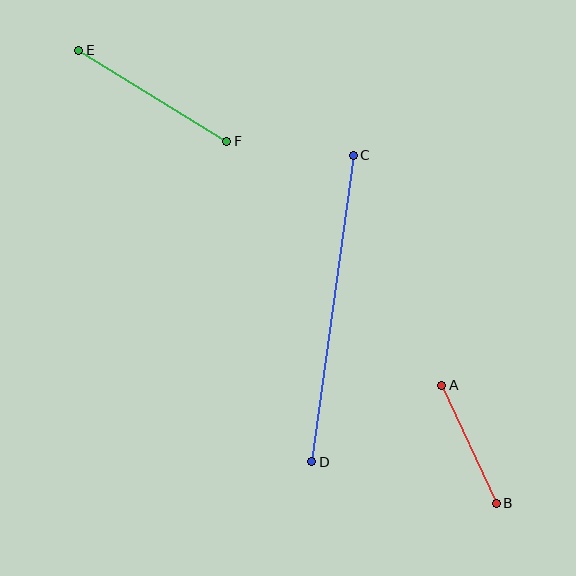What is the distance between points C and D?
The distance is approximately 309 pixels.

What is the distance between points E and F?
The distance is approximately 174 pixels.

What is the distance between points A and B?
The distance is approximately 130 pixels.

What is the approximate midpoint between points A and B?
The midpoint is at approximately (469, 444) pixels.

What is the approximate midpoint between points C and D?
The midpoint is at approximately (333, 309) pixels.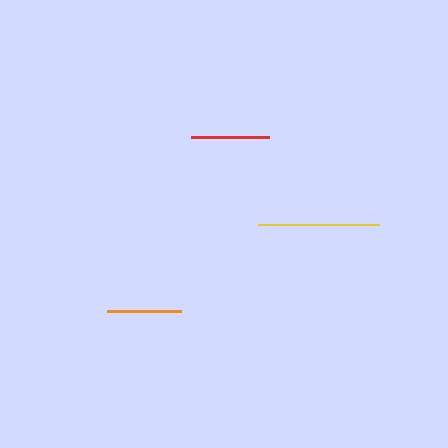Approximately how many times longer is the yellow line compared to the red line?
The yellow line is approximately 1.6 times the length of the red line.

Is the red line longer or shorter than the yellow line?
The yellow line is longer than the red line.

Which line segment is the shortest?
The orange line is the shortest at approximately 74 pixels.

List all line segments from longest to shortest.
From longest to shortest: yellow, red, orange.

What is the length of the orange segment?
The orange segment is approximately 74 pixels long.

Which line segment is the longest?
The yellow line is the longest at approximately 121 pixels.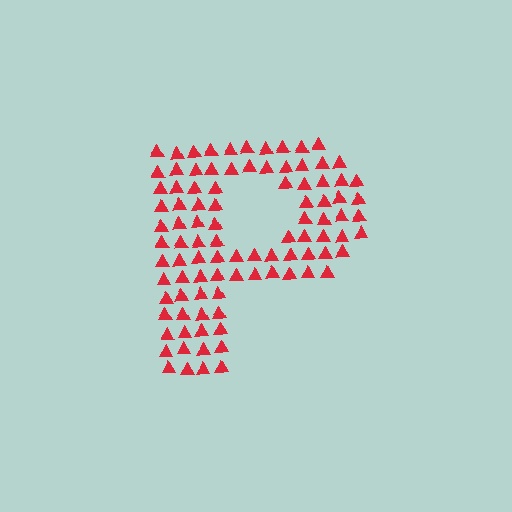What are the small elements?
The small elements are triangles.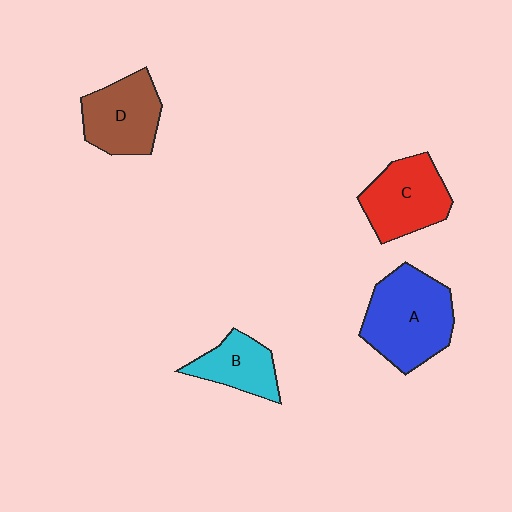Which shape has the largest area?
Shape A (blue).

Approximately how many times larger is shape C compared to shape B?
Approximately 1.4 times.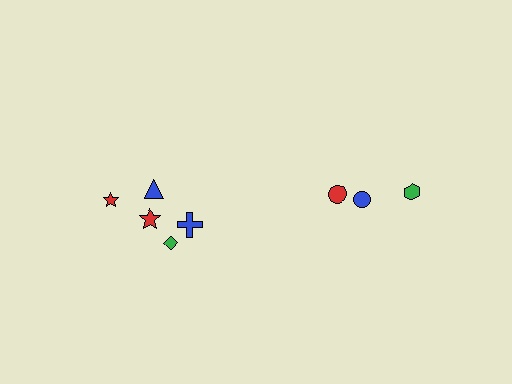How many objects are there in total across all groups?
There are 8 objects.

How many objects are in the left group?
There are 5 objects.